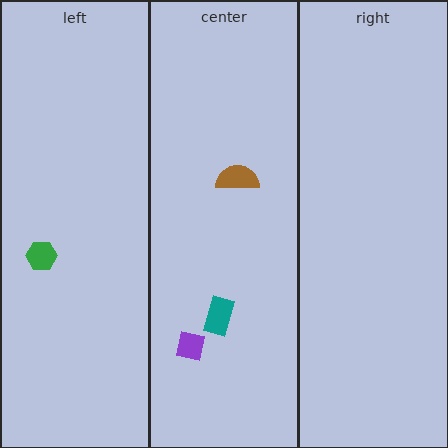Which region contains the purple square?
The center region.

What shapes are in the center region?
The purple square, the brown semicircle, the teal rectangle.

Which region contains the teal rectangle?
The center region.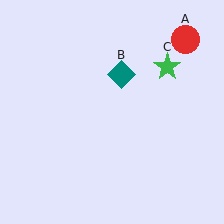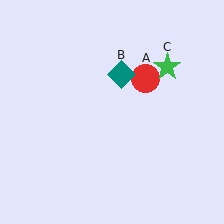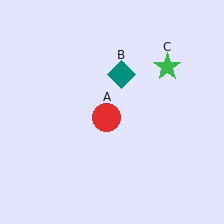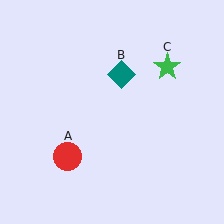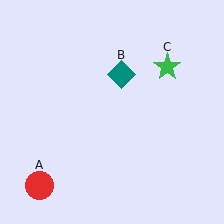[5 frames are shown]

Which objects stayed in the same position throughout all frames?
Teal diamond (object B) and green star (object C) remained stationary.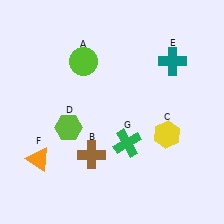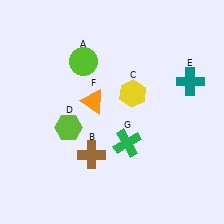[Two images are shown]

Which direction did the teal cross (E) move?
The teal cross (E) moved down.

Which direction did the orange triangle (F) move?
The orange triangle (F) moved up.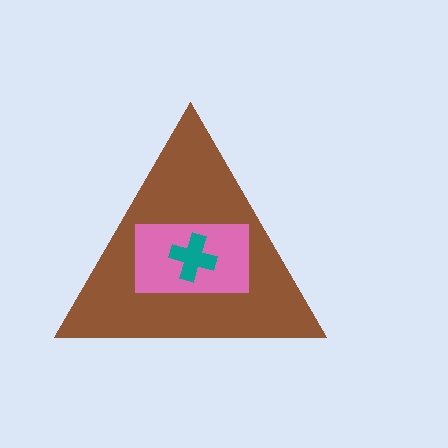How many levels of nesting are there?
3.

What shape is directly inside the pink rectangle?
The teal cross.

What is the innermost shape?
The teal cross.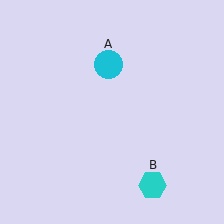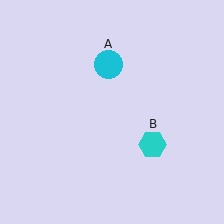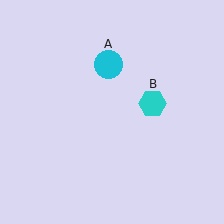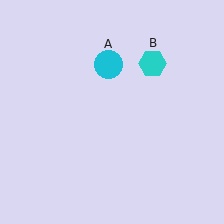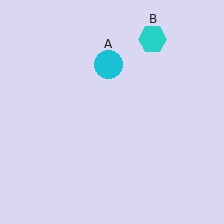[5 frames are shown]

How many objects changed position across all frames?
1 object changed position: cyan hexagon (object B).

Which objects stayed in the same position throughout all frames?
Cyan circle (object A) remained stationary.